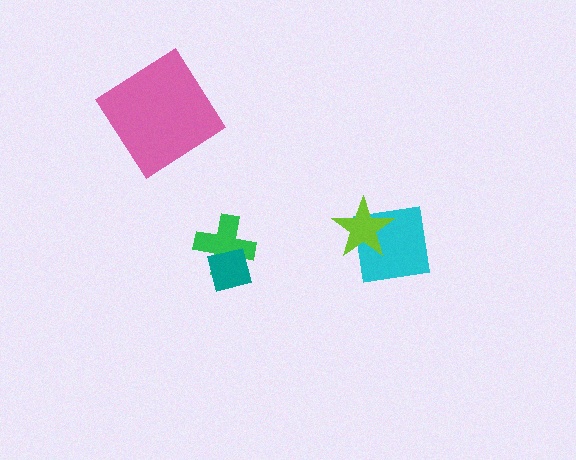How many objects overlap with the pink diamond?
0 objects overlap with the pink diamond.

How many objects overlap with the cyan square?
1 object overlaps with the cyan square.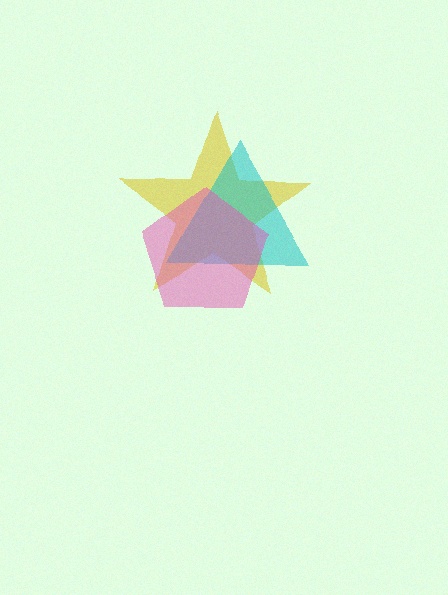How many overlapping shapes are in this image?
There are 3 overlapping shapes in the image.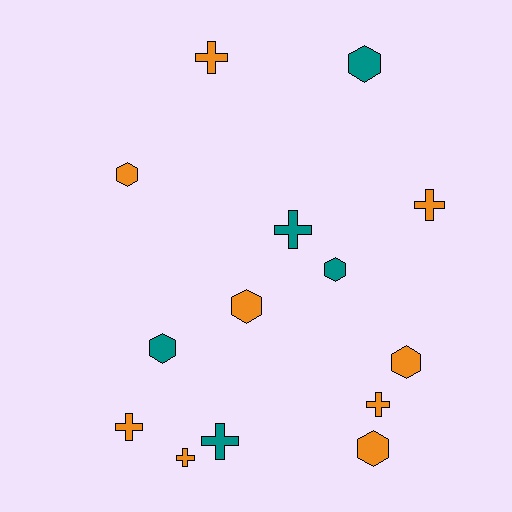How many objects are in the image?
There are 14 objects.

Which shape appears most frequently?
Cross, with 7 objects.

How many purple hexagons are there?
There are no purple hexagons.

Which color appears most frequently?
Orange, with 9 objects.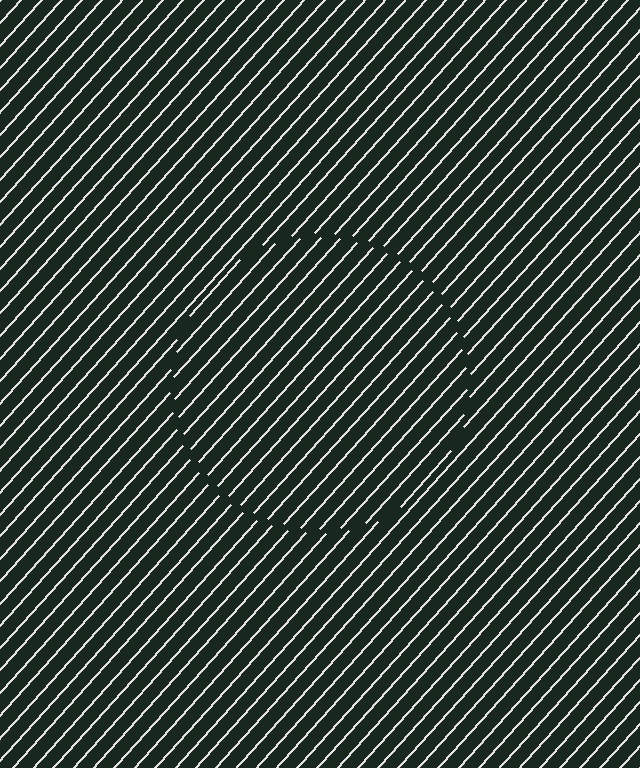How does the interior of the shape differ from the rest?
The interior of the shape contains the same grating, shifted by half a period — the contour is defined by the phase discontinuity where line-ends from the inner and outer gratings abut.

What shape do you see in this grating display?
An illusory circle. The interior of the shape contains the same grating, shifted by half a period — the contour is defined by the phase discontinuity where line-ends from the inner and outer gratings abut.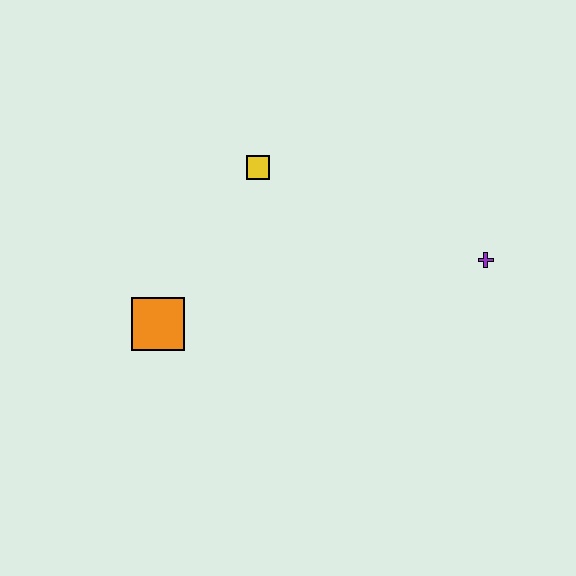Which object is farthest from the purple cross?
The orange square is farthest from the purple cross.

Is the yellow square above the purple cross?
Yes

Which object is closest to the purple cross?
The yellow square is closest to the purple cross.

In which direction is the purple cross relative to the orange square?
The purple cross is to the right of the orange square.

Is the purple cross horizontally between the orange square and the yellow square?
No